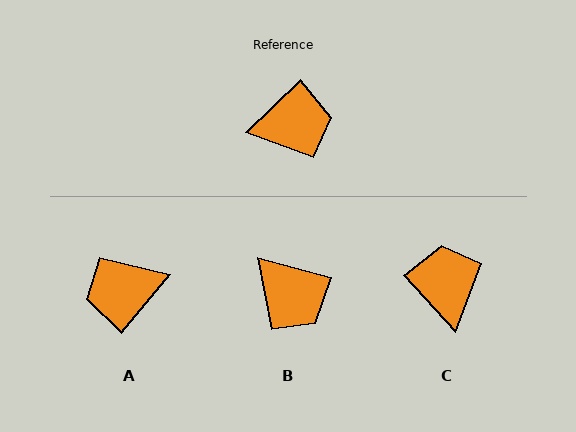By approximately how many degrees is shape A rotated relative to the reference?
Approximately 173 degrees clockwise.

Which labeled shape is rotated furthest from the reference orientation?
A, about 173 degrees away.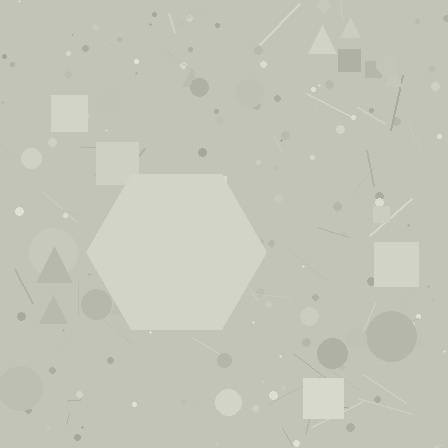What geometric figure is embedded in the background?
A hexagon is embedded in the background.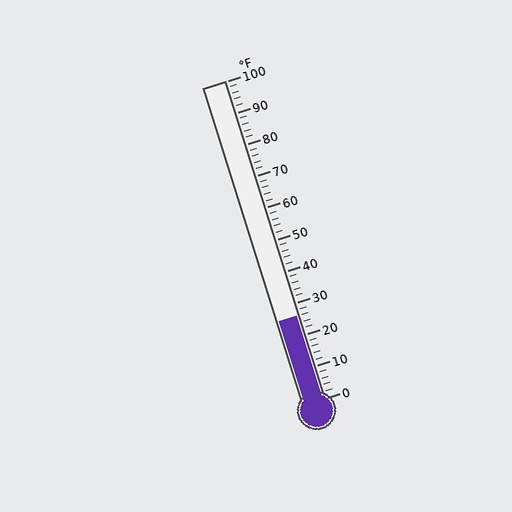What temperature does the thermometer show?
The thermometer shows approximately 26°F.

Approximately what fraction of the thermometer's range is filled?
The thermometer is filled to approximately 25% of its range.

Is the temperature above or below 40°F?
The temperature is below 40°F.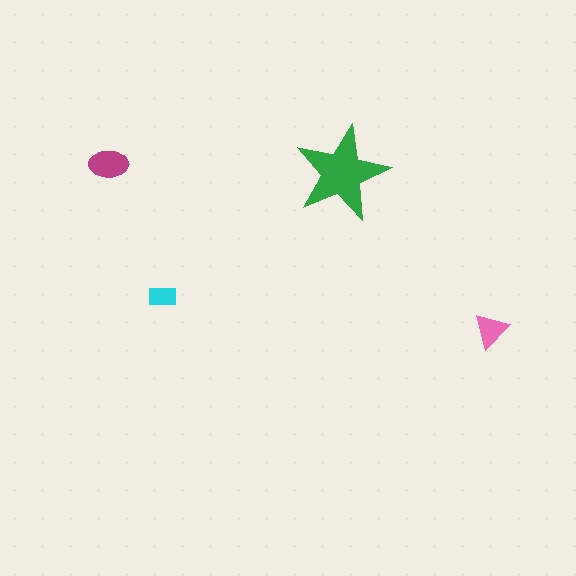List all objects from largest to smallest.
The green star, the magenta ellipse, the pink triangle, the cyan rectangle.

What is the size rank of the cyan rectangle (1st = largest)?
4th.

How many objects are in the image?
There are 4 objects in the image.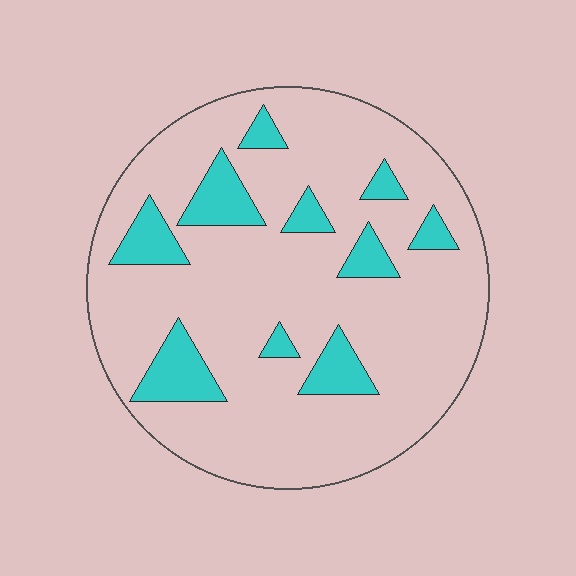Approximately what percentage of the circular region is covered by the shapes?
Approximately 15%.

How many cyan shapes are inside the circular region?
10.